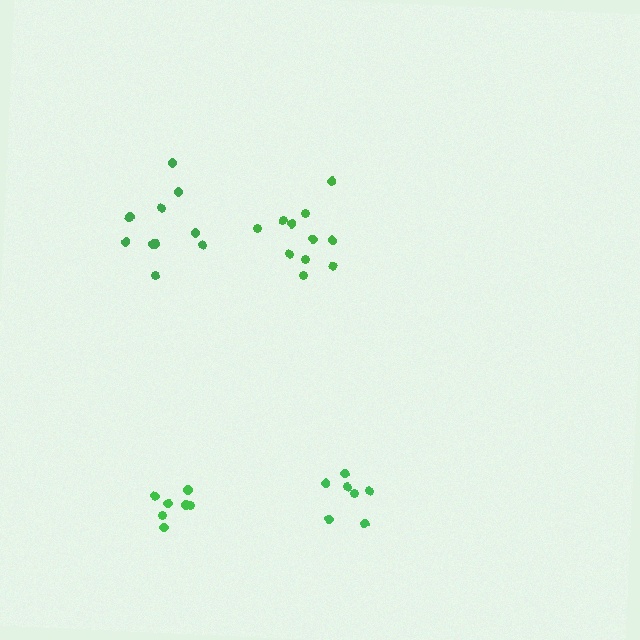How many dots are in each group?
Group 1: 7 dots, Group 2: 11 dots, Group 3: 11 dots, Group 4: 7 dots (36 total).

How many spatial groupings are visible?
There are 4 spatial groupings.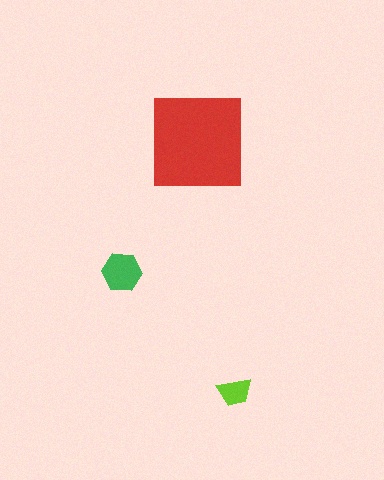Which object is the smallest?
The lime trapezoid.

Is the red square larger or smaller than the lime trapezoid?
Larger.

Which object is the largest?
The red square.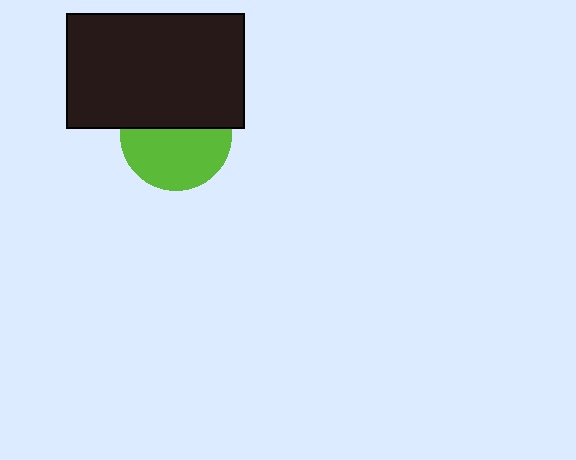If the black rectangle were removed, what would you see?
You would see the complete lime circle.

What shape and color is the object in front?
The object in front is a black rectangle.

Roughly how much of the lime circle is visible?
About half of it is visible (roughly 56%).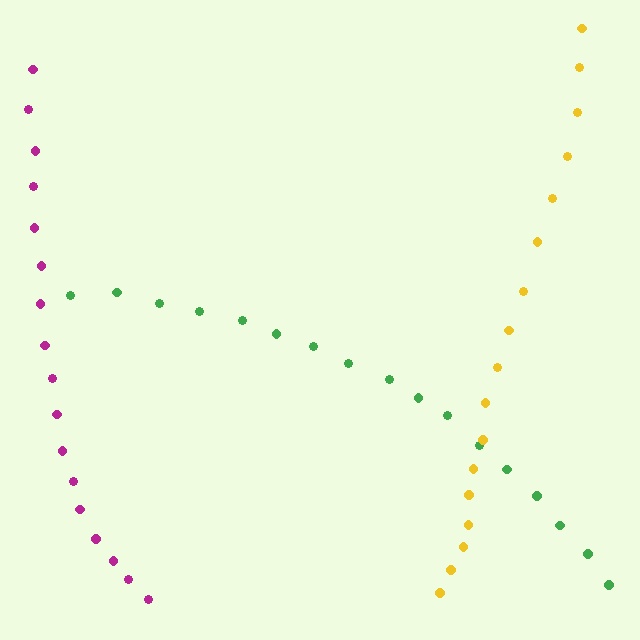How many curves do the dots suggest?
There are 3 distinct paths.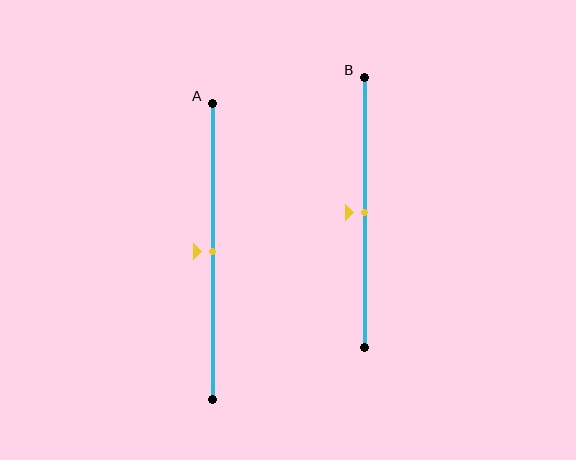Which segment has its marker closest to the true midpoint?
Segment A has its marker closest to the true midpoint.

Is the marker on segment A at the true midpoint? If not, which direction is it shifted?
Yes, the marker on segment A is at the true midpoint.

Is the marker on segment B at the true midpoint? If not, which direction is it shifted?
Yes, the marker on segment B is at the true midpoint.